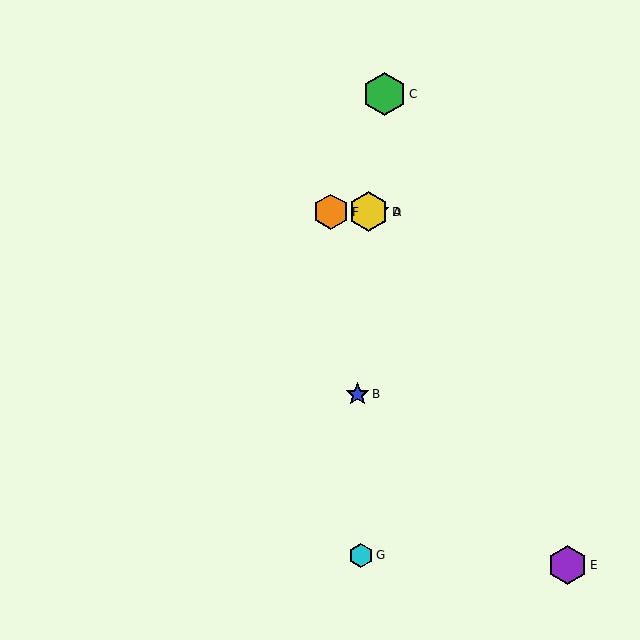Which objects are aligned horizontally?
Objects A, D, F are aligned horizontally.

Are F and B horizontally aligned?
No, F is at y≈212 and B is at y≈394.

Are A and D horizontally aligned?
Yes, both are at y≈212.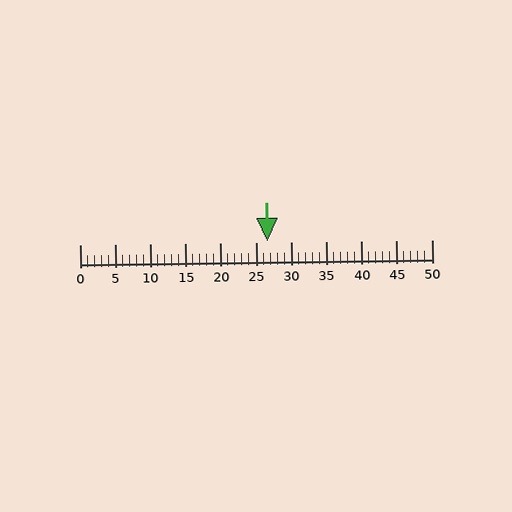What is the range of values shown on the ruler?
The ruler shows values from 0 to 50.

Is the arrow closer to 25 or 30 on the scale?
The arrow is closer to 25.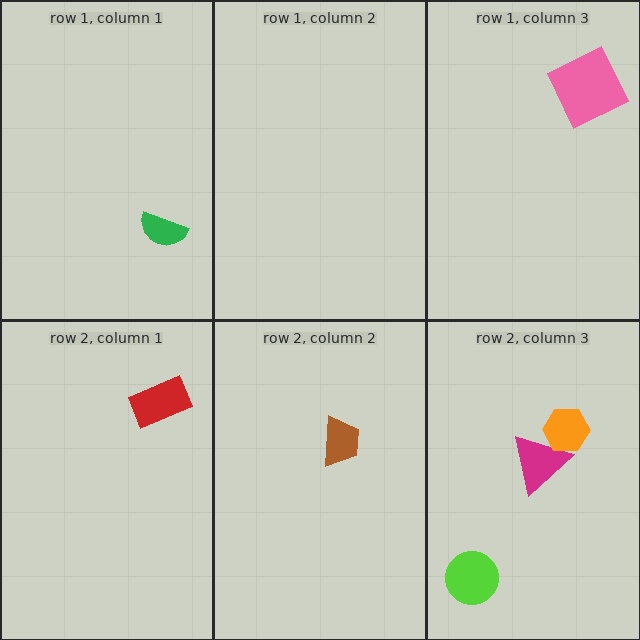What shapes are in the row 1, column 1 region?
The green semicircle.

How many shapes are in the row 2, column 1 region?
1.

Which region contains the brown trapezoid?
The row 2, column 2 region.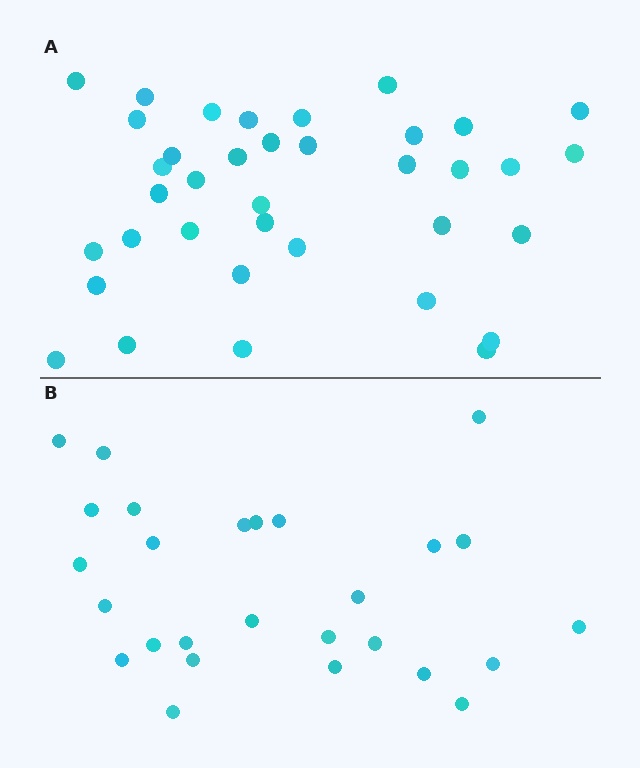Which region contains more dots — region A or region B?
Region A (the top region) has more dots.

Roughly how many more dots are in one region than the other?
Region A has roughly 10 or so more dots than region B.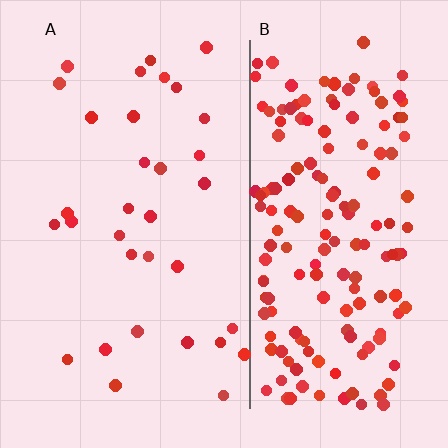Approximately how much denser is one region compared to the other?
Approximately 5.3× — region B over region A.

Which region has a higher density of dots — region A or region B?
B (the right).